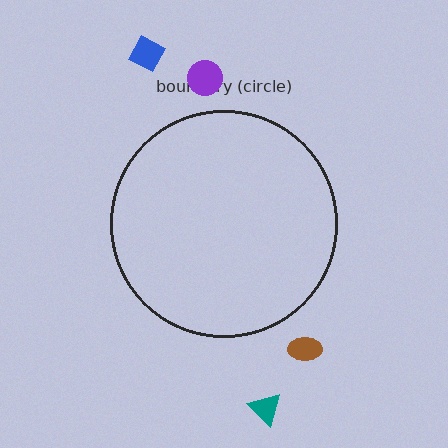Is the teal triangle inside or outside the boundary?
Outside.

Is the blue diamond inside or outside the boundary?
Outside.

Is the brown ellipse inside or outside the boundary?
Outside.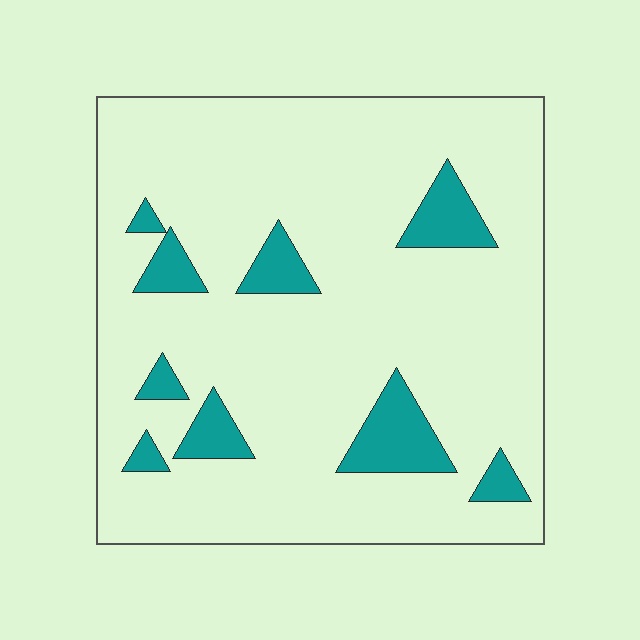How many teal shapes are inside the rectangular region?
9.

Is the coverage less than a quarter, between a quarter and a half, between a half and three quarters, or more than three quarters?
Less than a quarter.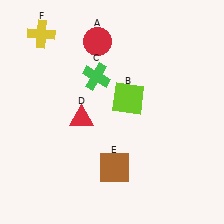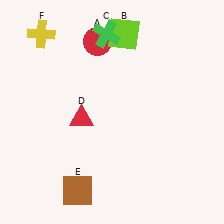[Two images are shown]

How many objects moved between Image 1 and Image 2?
3 objects moved between the two images.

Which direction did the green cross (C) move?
The green cross (C) moved up.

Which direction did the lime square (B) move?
The lime square (B) moved up.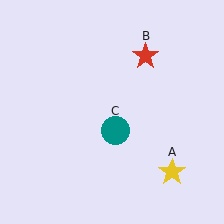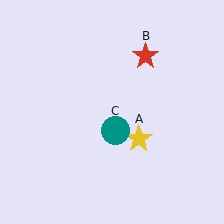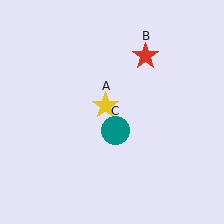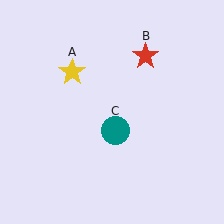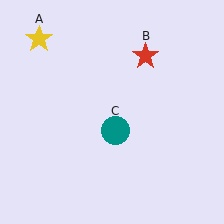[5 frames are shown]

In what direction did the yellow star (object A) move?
The yellow star (object A) moved up and to the left.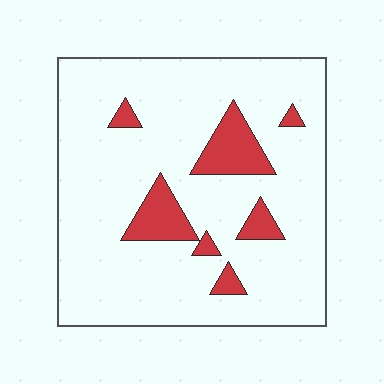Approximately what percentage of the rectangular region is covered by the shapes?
Approximately 15%.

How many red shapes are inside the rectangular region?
7.